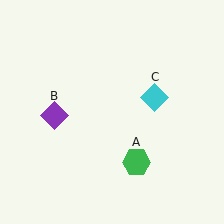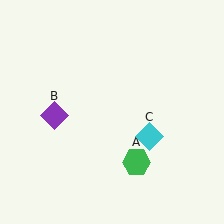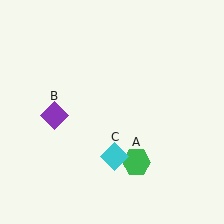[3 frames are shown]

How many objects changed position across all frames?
1 object changed position: cyan diamond (object C).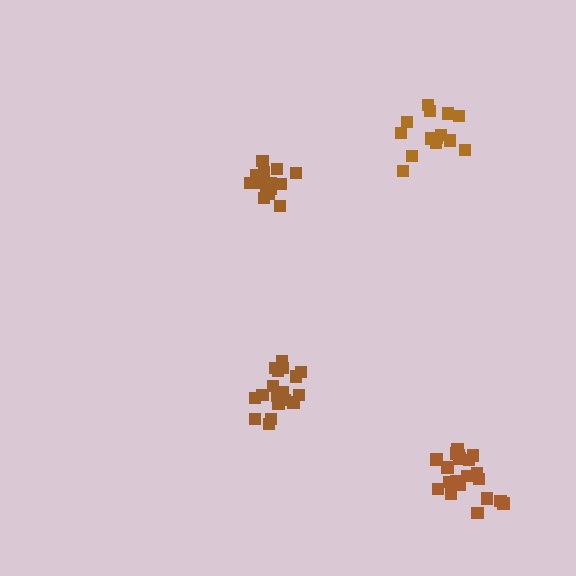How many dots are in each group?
Group 1: 17 dots, Group 2: 19 dots, Group 3: 20 dots, Group 4: 14 dots (70 total).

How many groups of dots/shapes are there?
There are 4 groups.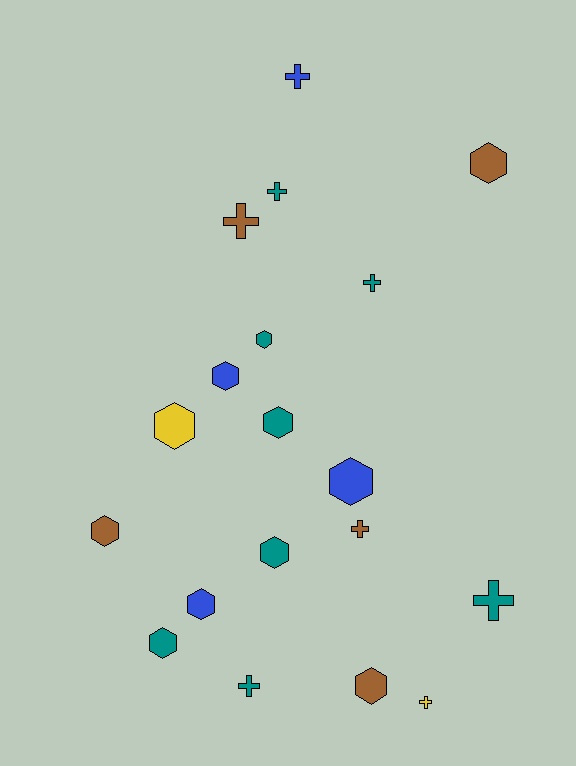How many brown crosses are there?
There are 2 brown crosses.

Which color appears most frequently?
Teal, with 8 objects.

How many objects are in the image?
There are 19 objects.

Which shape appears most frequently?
Hexagon, with 11 objects.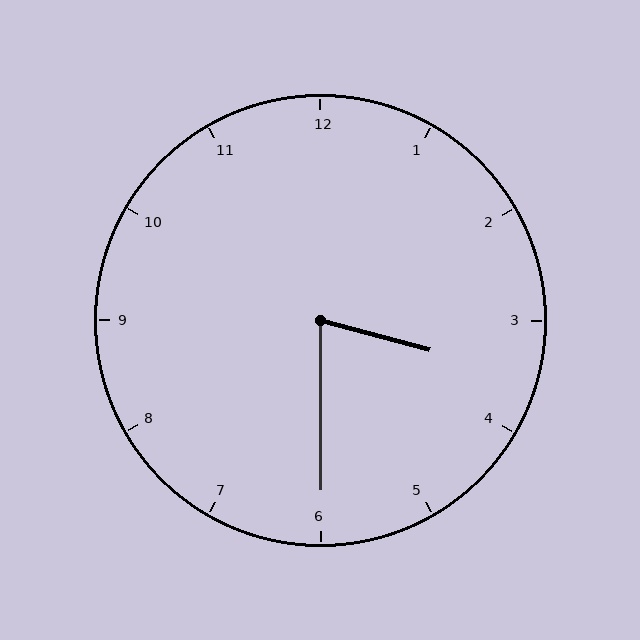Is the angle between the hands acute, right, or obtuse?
It is acute.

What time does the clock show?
3:30.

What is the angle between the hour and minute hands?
Approximately 75 degrees.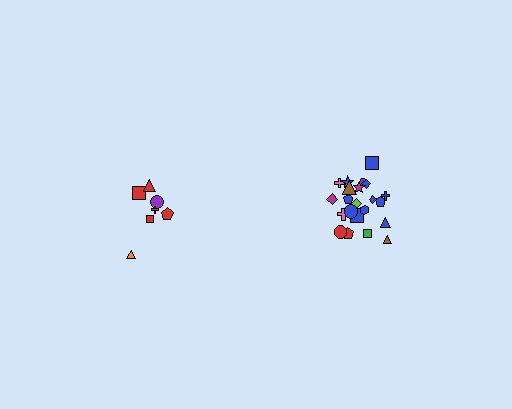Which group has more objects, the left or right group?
The right group.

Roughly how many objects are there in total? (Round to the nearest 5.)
Roughly 30 objects in total.